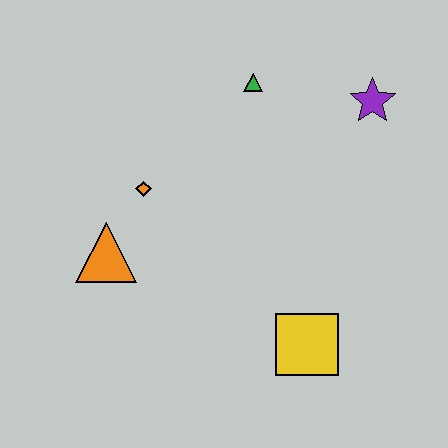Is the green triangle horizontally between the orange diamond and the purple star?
Yes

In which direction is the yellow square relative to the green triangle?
The yellow square is below the green triangle.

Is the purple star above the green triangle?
No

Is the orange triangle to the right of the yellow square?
No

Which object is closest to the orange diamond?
The orange triangle is closest to the orange diamond.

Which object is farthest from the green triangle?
The yellow square is farthest from the green triangle.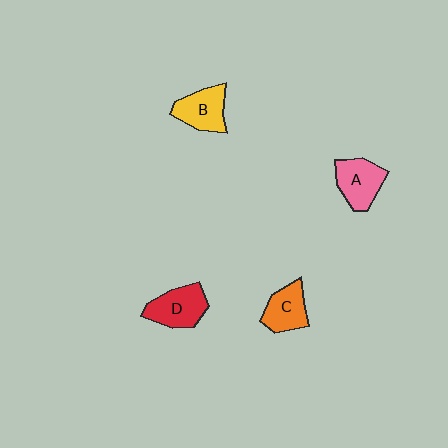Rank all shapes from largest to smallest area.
From largest to smallest: D (red), A (pink), B (yellow), C (orange).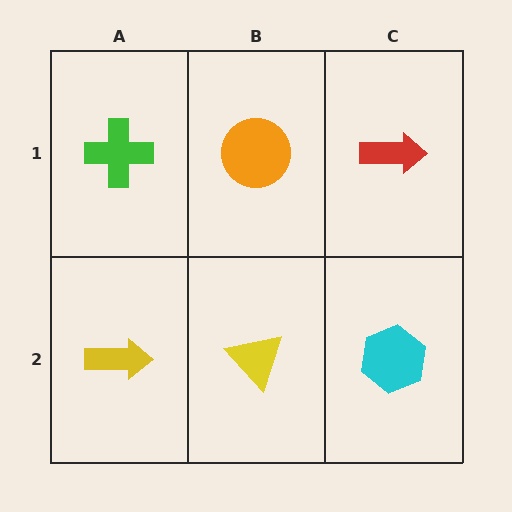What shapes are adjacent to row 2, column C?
A red arrow (row 1, column C), a yellow triangle (row 2, column B).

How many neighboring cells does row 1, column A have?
2.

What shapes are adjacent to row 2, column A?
A green cross (row 1, column A), a yellow triangle (row 2, column B).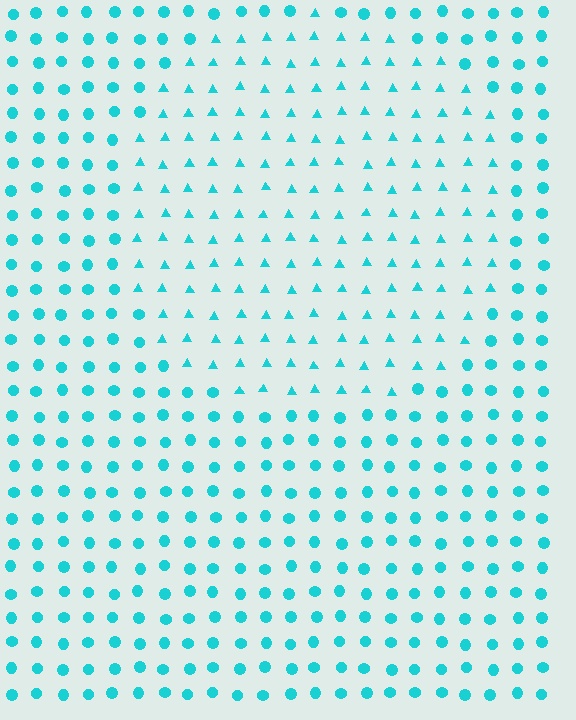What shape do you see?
I see a circle.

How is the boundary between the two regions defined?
The boundary is defined by a change in element shape: triangles inside vs. circles outside. All elements share the same color and spacing.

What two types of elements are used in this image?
The image uses triangles inside the circle region and circles outside it.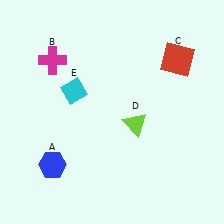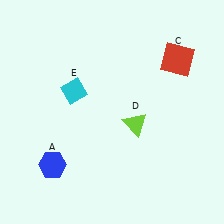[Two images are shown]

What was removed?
The magenta cross (B) was removed in Image 2.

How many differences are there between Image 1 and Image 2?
There is 1 difference between the two images.